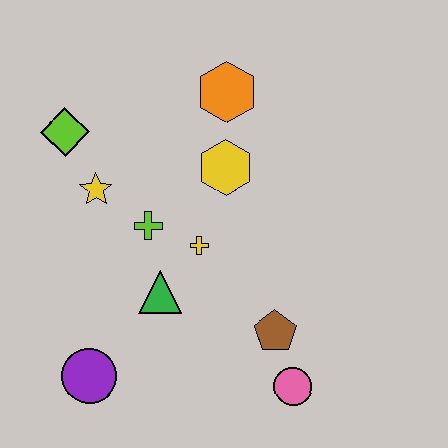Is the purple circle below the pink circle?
No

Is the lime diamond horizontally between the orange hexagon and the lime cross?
No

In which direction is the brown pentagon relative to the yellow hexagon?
The brown pentagon is below the yellow hexagon.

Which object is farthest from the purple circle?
The orange hexagon is farthest from the purple circle.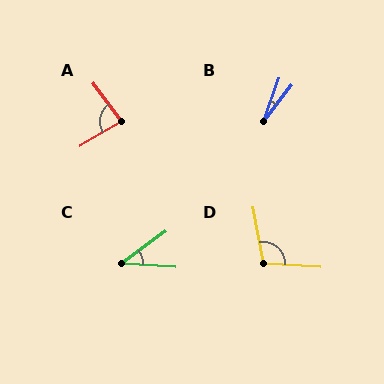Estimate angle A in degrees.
Approximately 85 degrees.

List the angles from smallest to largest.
B (18°), C (40°), A (85°), D (105°).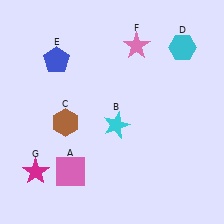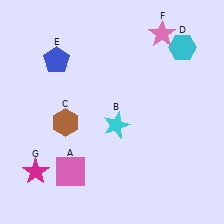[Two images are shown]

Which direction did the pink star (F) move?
The pink star (F) moved right.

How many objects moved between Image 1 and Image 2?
1 object moved between the two images.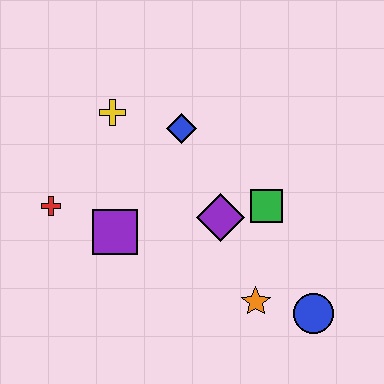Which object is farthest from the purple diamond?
The red cross is farthest from the purple diamond.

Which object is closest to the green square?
The purple diamond is closest to the green square.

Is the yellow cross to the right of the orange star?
No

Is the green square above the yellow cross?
No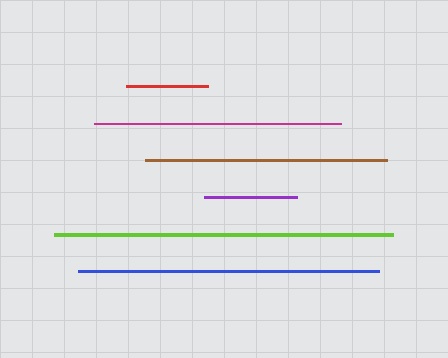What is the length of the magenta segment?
The magenta segment is approximately 246 pixels long.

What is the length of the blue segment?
The blue segment is approximately 301 pixels long.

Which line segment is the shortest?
The red line is the shortest at approximately 82 pixels.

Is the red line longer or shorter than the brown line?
The brown line is longer than the red line.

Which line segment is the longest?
The lime line is the longest at approximately 339 pixels.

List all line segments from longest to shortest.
From longest to shortest: lime, blue, magenta, brown, purple, red.